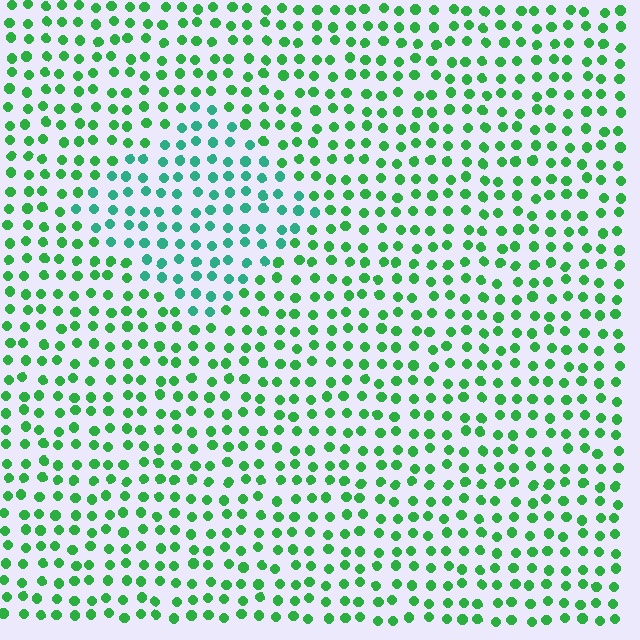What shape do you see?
I see a diamond.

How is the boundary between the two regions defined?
The boundary is defined purely by a slight shift in hue (about 33 degrees). Spacing, size, and orientation are identical on both sides.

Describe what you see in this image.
The image is filled with small green elements in a uniform arrangement. A diamond-shaped region is visible where the elements are tinted to a slightly different hue, forming a subtle color boundary.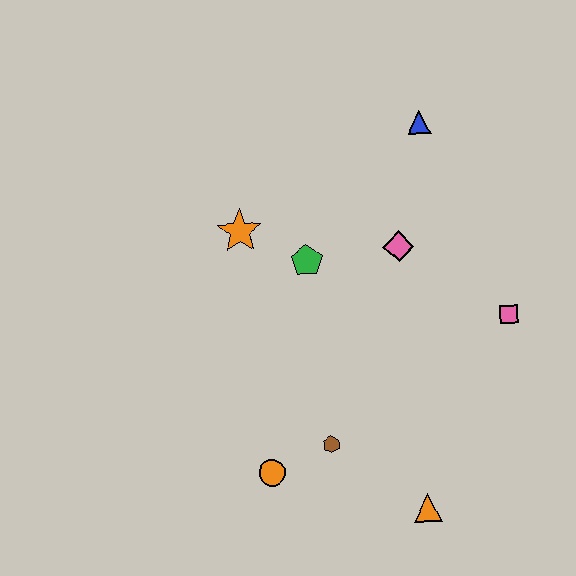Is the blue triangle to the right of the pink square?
No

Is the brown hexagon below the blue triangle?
Yes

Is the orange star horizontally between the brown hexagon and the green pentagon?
No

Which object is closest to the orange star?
The green pentagon is closest to the orange star.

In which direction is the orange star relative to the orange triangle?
The orange star is above the orange triangle.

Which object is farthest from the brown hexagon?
The blue triangle is farthest from the brown hexagon.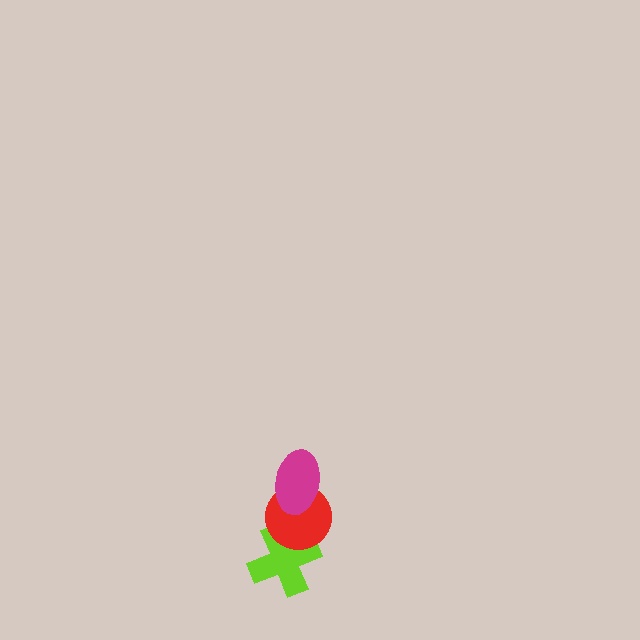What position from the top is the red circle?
The red circle is 2nd from the top.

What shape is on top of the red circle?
The magenta ellipse is on top of the red circle.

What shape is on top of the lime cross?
The red circle is on top of the lime cross.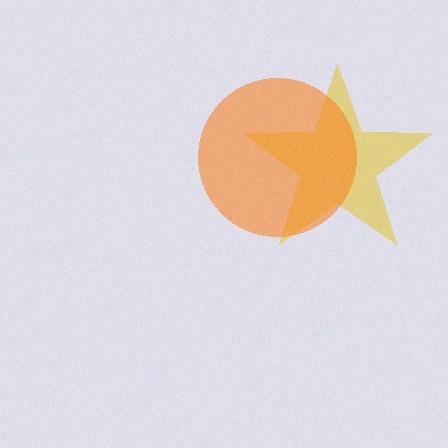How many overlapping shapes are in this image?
There are 2 overlapping shapes in the image.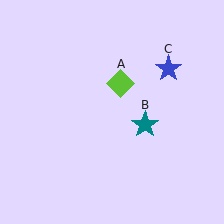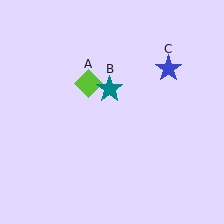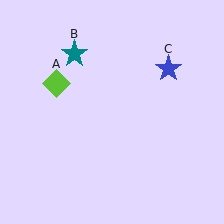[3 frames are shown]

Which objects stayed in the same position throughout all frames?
Blue star (object C) remained stationary.